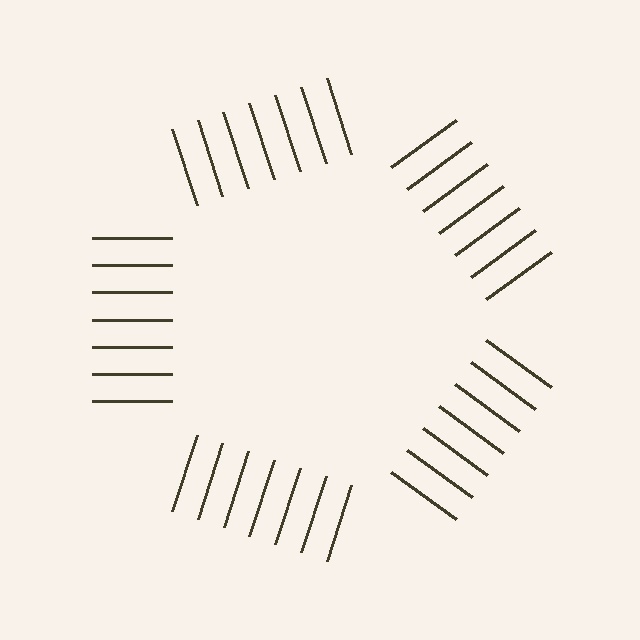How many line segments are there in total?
35 — 7 along each of the 5 edges.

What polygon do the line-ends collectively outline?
An illusory pentagon — the line segments terminate on its edges but no continuous stroke is drawn.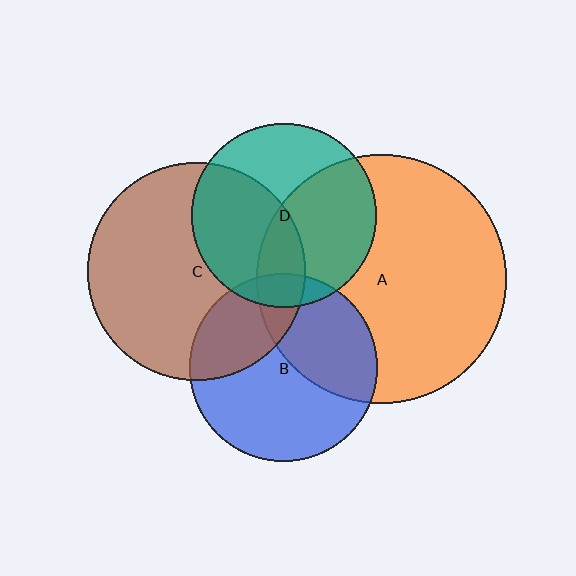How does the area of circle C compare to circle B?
Approximately 1.3 times.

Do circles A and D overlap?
Yes.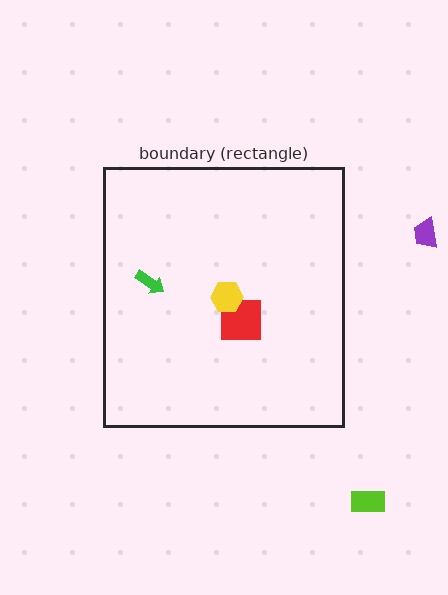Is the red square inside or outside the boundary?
Inside.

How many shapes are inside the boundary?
3 inside, 2 outside.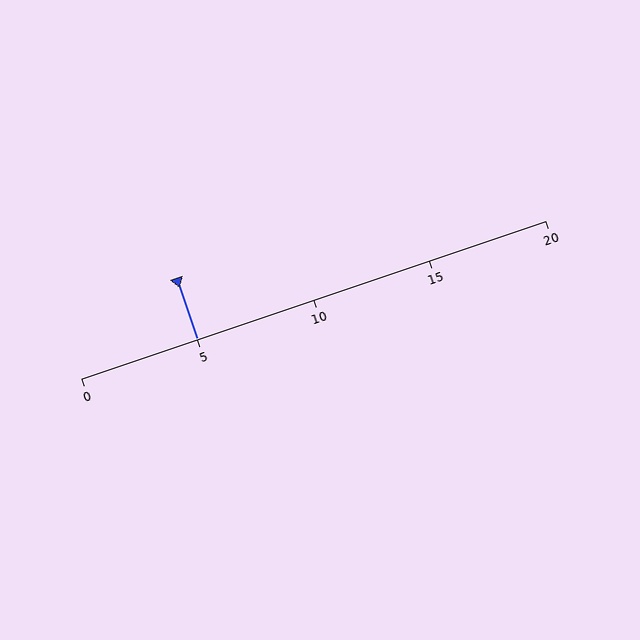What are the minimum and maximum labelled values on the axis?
The axis runs from 0 to 20.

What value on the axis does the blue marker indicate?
The marker indicates approximately 5.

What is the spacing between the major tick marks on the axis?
The major ticks are spaced 5 apart.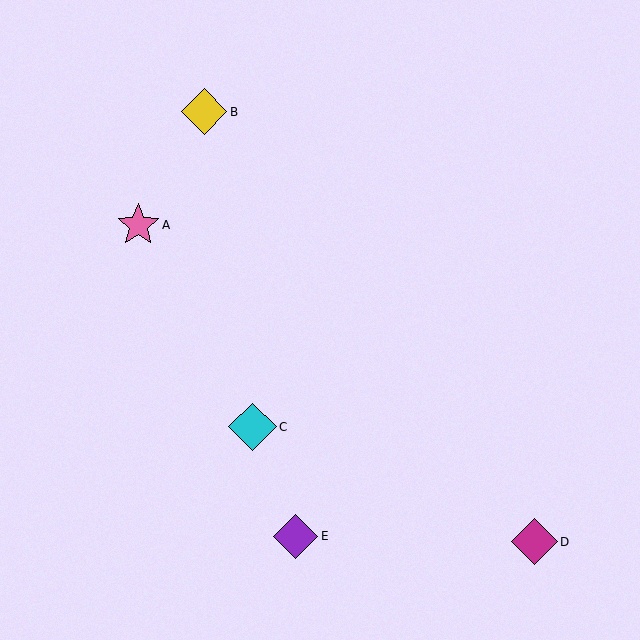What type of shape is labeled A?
Shape A is a pink star.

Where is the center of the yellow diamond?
The center of the yellow diamond is at (204, 112).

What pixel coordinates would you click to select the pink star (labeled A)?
Click at (138, 225) to select the pink star A.